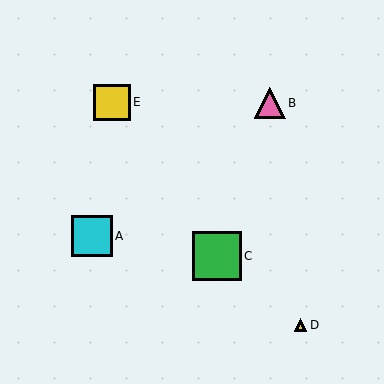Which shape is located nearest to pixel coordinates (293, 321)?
The yellow triangle (labeled D) at (300, 325) is nearest to that location.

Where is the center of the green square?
The center of the green square is at (217, 256).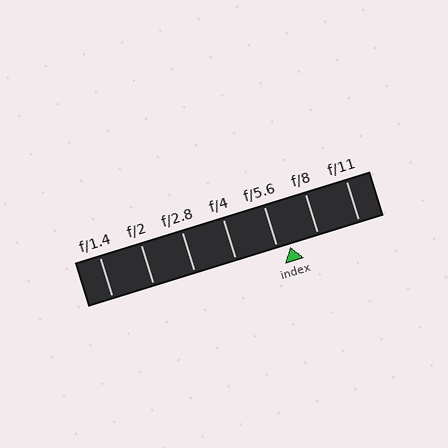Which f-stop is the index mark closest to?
The index mark is closest to f/5.6.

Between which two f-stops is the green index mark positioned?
The index mark is between f/5.6 and f/8.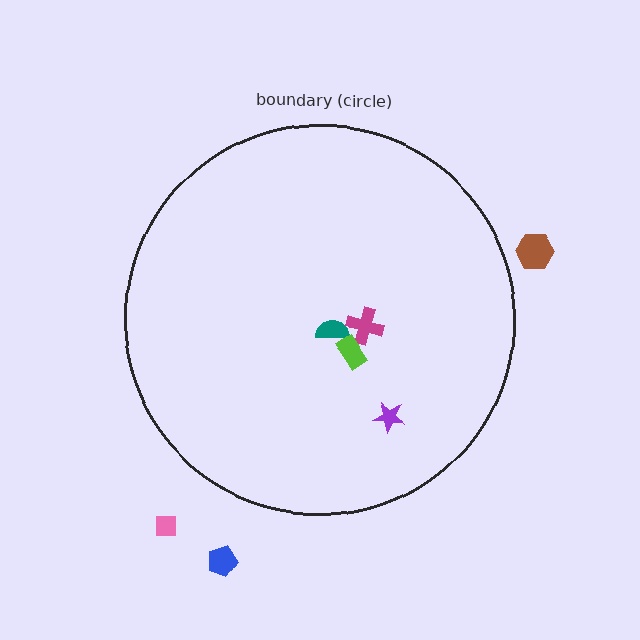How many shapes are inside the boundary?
4 inside, 3 outside.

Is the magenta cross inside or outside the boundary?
Inside.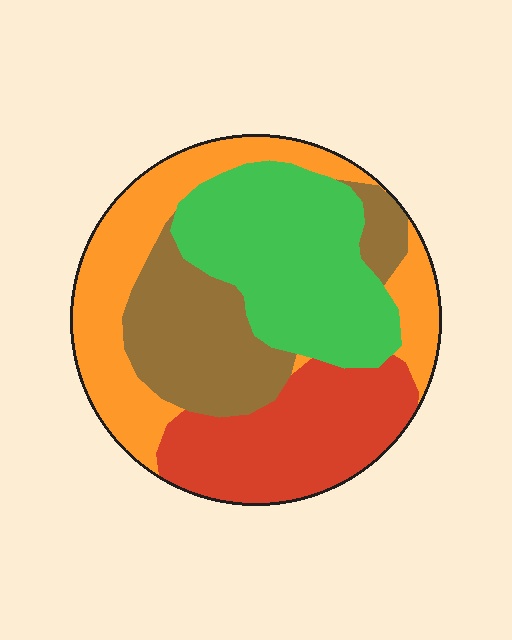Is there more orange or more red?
Orange.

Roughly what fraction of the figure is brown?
Brown covers about 20% of the figure.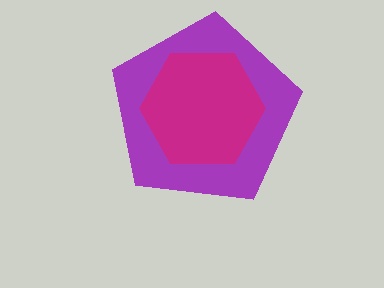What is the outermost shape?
The purple pentagon.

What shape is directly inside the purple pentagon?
The magenta hexagon.